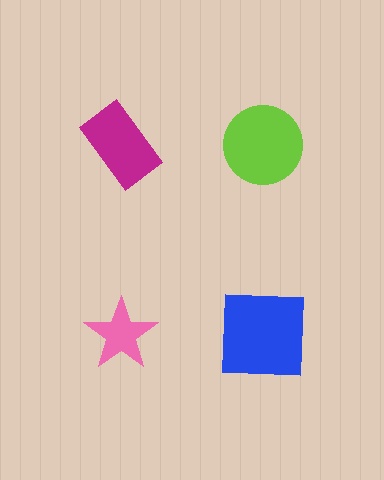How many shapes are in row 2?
2 shapes.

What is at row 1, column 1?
A magenta rectangle.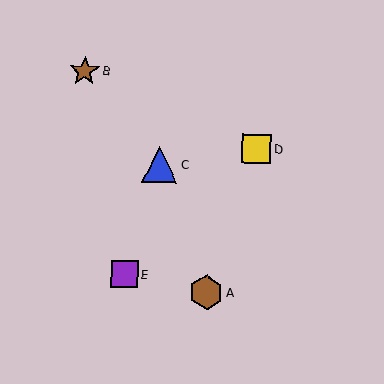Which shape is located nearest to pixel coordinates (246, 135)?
The yellow square (labeled D) at (256, 149) is nearest to that location.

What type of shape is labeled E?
Shape E is a purple square.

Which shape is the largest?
The blue triangle (labeled C) is the largest.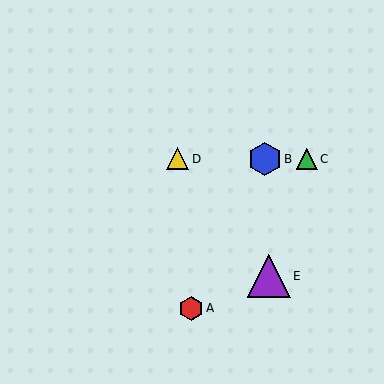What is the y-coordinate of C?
Object C is at y≈159.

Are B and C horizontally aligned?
Yes, both are at y≈159.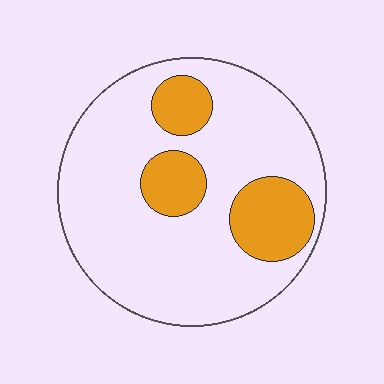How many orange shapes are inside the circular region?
3.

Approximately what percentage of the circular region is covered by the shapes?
Approximately 20%.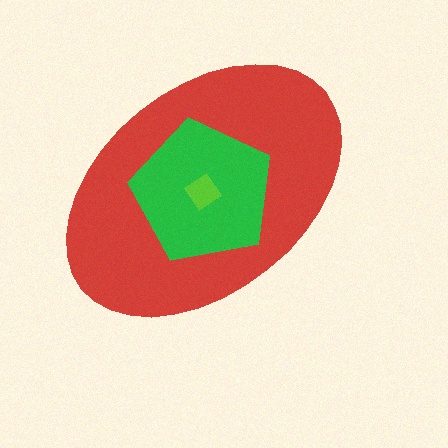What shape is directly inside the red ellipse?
The green pentagon.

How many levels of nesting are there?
3.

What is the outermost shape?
The red ellipse.